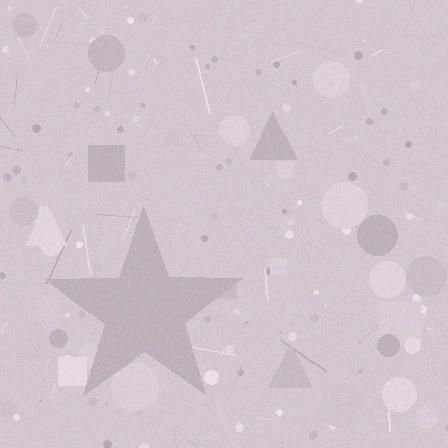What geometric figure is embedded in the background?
A star is embedded in the background.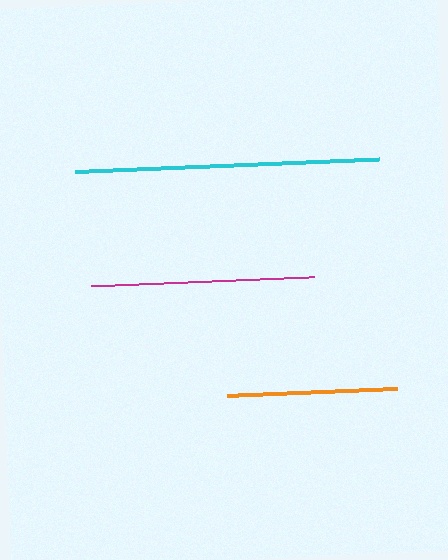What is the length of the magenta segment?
The magenta segment is approximately 223 pixels long.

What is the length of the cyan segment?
The cyan segment is approximately 304 pixels long.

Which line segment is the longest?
The cyan line is the longest at approximately 304 pixels.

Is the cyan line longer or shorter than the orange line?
The cyan line is longer than the orange line.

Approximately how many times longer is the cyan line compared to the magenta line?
The cyan line is approximately 1.4 times the length of the magenta line.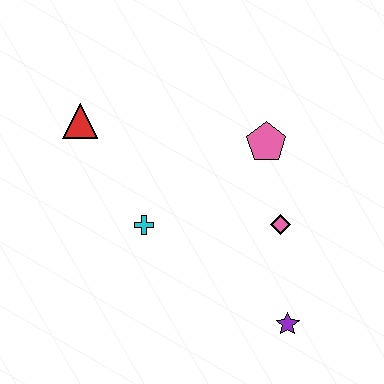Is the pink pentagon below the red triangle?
Yes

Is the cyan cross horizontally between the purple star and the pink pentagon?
No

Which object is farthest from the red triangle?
The purple star is farthest from the red triangle.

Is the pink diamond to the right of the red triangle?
Yes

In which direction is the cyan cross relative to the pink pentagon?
The cyan cross is to the left of the pink pentagon.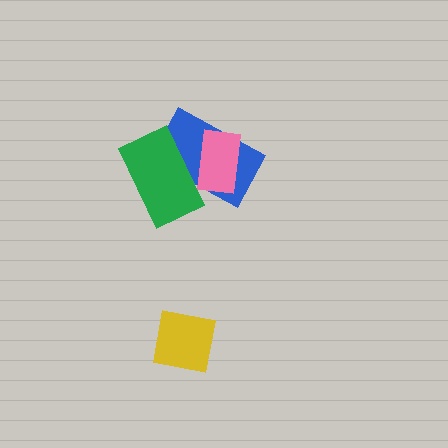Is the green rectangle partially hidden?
Yes, it is partially covered by another shape.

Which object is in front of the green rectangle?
The pink rectangle is in front of the green rectangle.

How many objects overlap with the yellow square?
0 objects overlap with the yellow square.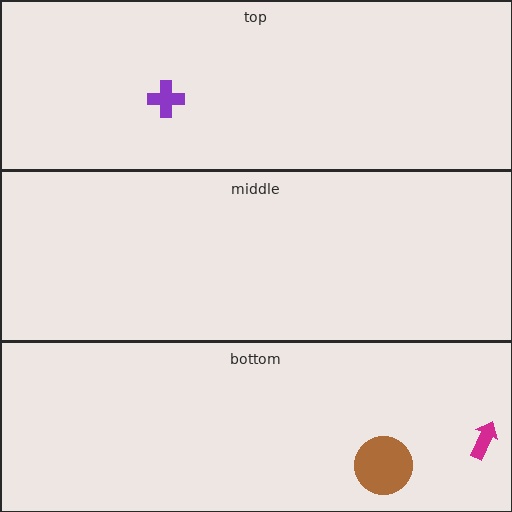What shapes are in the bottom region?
The magenta arrow, the brown circle.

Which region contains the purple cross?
The top region.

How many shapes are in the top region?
1.